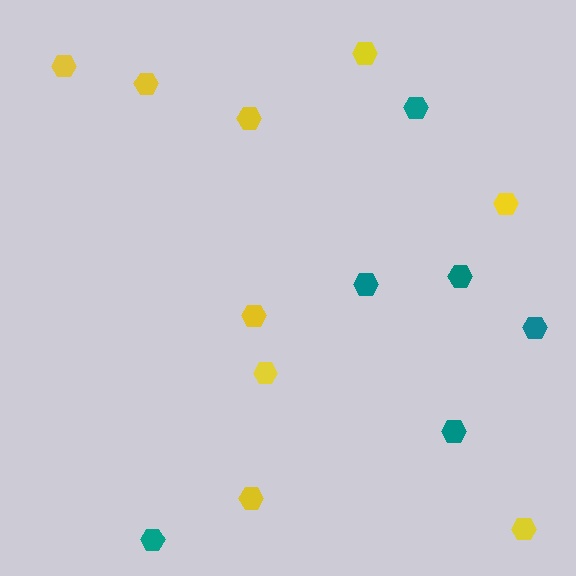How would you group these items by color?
There are 2 groups: one group of yellow hexagons (9) and one group of teal hexagons (6).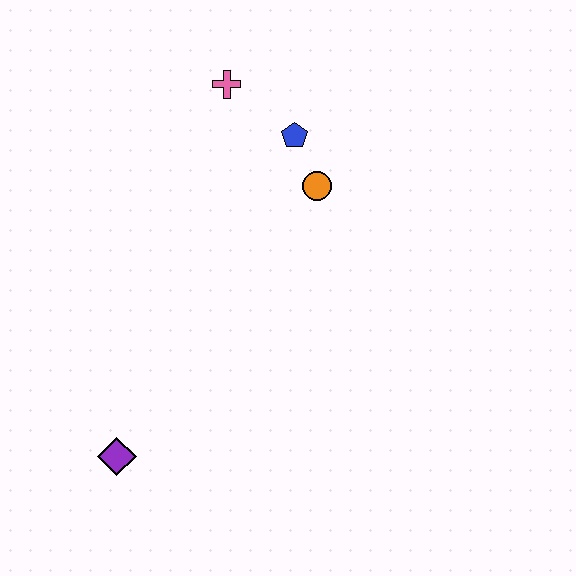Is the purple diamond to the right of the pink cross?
No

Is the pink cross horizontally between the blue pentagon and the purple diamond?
Yes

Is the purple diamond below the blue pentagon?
Yes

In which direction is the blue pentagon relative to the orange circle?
The blue pentagon is above the orange circle.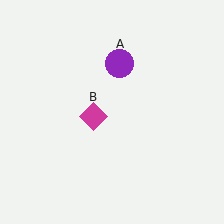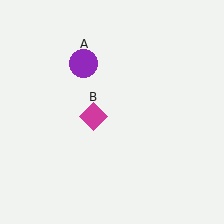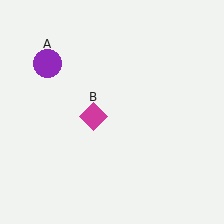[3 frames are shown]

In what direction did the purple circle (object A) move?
The purple circle (object A) moved left.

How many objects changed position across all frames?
1 object changed position: purple circle (object A).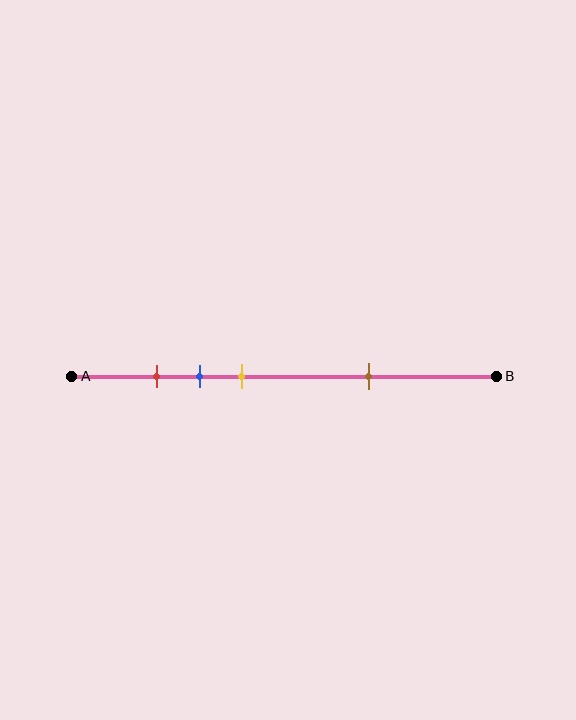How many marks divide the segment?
There are 4 marks dividing the segment.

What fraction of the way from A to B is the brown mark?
The brown mark is approximately 70% (0.7) of the way from A to B.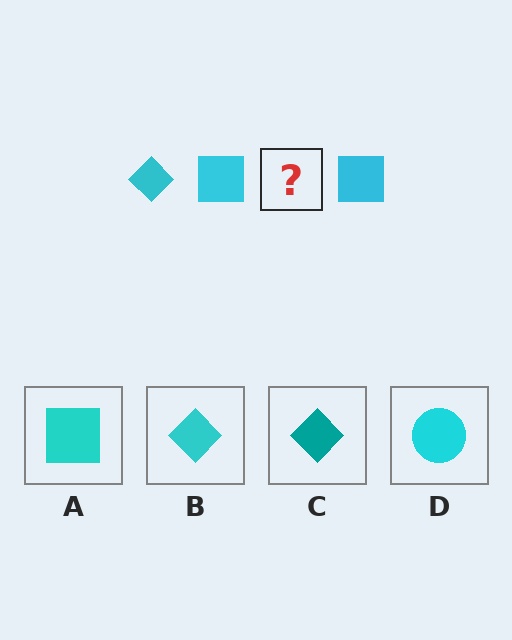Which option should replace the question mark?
Option B.